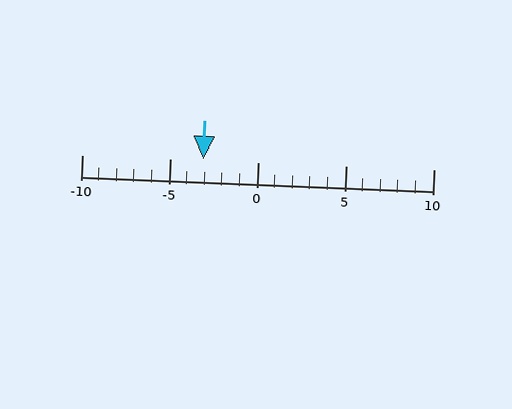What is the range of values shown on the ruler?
The ruler shows values from -10 to 10.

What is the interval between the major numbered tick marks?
The major tick marks are spaced 5 units apart.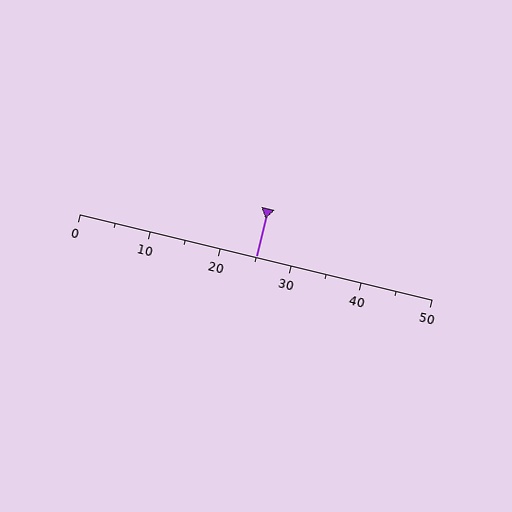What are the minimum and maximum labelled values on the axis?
The axis runs from 0 to 50.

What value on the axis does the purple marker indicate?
The marker indicates approximately 25.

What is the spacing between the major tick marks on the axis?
The major ticks are spaced 10 apart.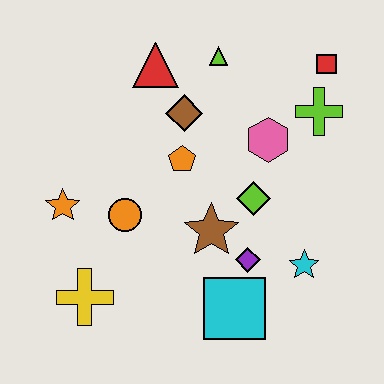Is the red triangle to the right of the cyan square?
No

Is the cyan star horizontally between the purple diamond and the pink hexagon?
No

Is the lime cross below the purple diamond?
No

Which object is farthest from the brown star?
The red square is farthest from the brown star.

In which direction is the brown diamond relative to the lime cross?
The brown diamond is to the left of the lime cross.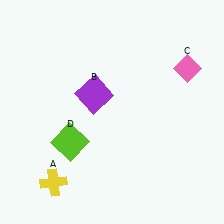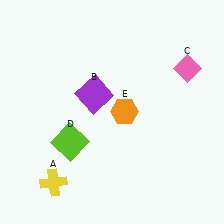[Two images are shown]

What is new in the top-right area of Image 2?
An orange hexagon (E) was added in the top-right area of Image 2.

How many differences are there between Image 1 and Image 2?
There is 1 difference between the two images.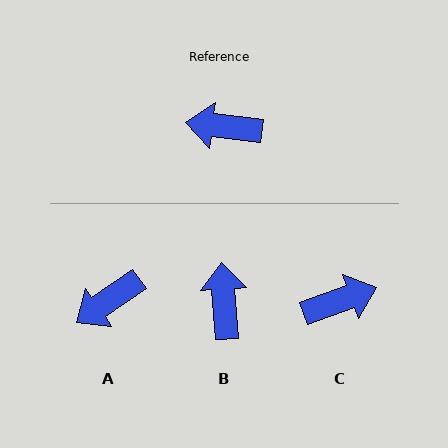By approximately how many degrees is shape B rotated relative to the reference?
Approximately 79 degrees clockwise.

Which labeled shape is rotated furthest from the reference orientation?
C, about 153 degrees away.